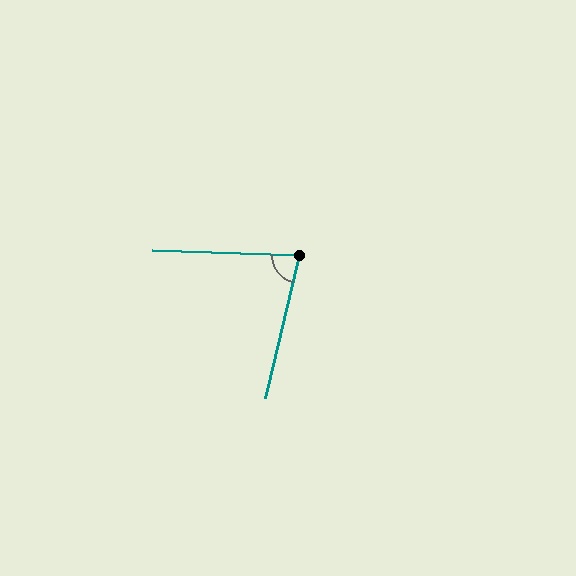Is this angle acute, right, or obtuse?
It is acute.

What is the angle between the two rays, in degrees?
Approximately 79 degrees.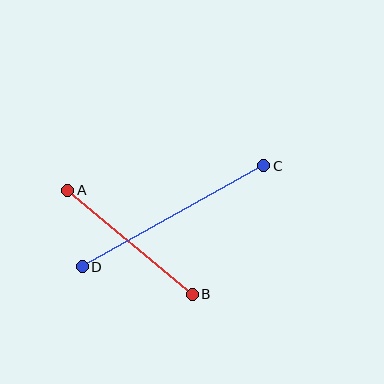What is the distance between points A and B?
The distance is approximately 162 pixels.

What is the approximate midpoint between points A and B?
The midpoint is at approximately (130, 242) pixels.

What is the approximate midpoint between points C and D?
The midpoint is at approximately (173, 216) pixels.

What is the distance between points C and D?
The distance is approximately 208 pixels.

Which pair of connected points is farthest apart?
Points C and D are farthest apart.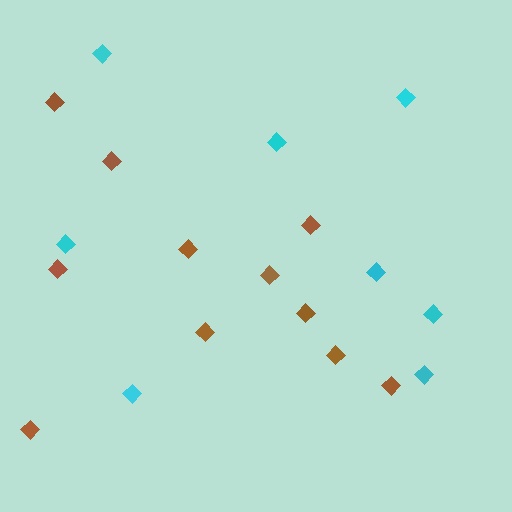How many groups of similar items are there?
There are 2 groups: one group of brown diamonds (11) and one group of cyan diamonds (8).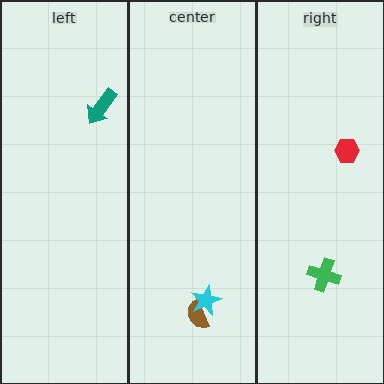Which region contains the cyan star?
The center region.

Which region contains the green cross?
The right region.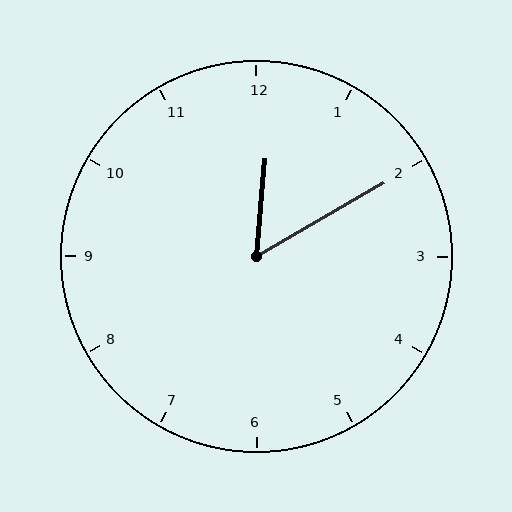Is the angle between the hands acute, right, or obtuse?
It is acute.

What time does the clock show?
12:10.